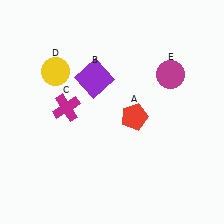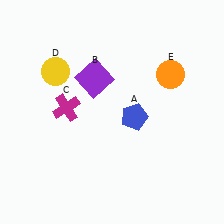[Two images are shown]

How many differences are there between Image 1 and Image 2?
There are 2 differences between the two images.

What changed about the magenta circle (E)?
In Image 1, E is magenta. In Image 2, it changed to orange.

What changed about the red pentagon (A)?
In Image 1, A is red. In Image 2, it changed to blue.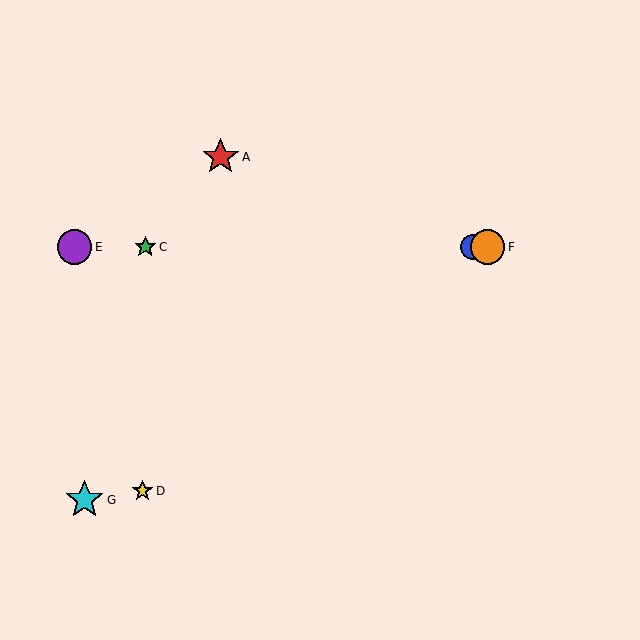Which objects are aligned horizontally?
Objects B, C, E, F are aligned horizontally.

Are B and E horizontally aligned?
Yes, both are at y≈247.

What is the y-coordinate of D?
Object D is at y≈491.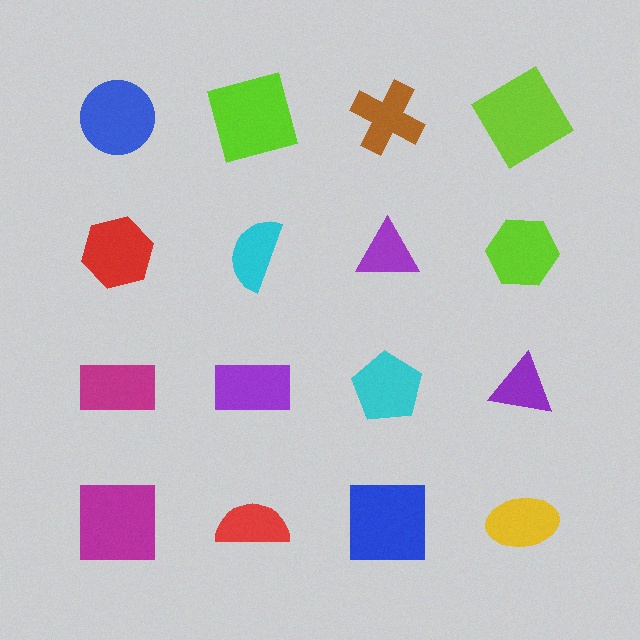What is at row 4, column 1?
A magenta square.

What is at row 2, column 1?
A red hexagon.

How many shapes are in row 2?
4 shapes.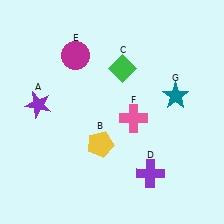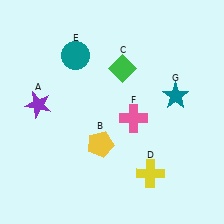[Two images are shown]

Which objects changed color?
D changed from purple to yellow. E changed from magenta to teal.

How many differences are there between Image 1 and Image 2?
There are 2 differences between the two images.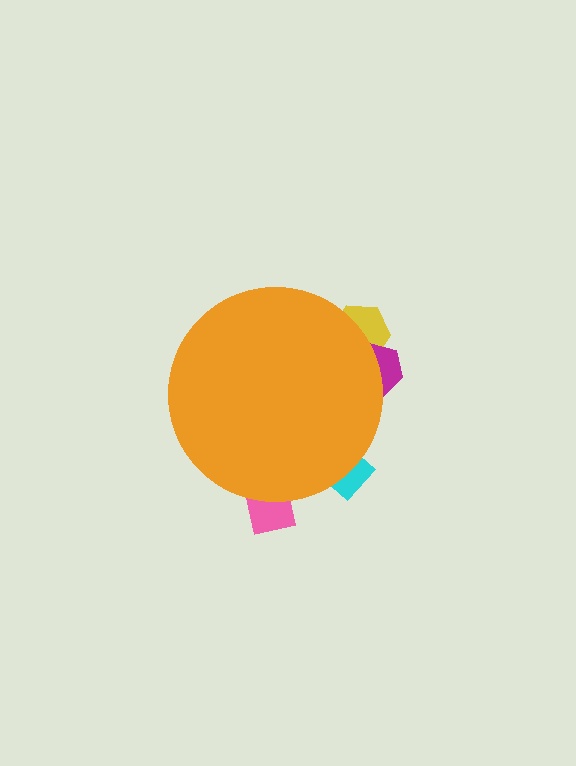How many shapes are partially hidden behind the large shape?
4 shapes are partially hidden.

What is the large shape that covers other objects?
An orange circle.